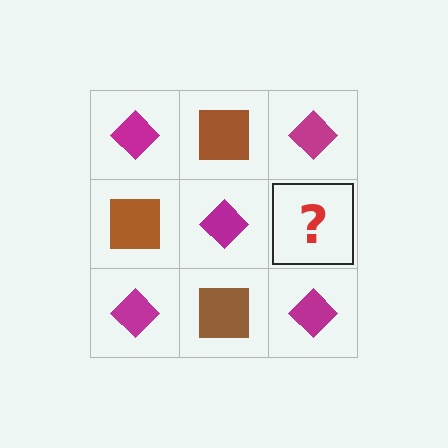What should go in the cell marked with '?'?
The missing cell should contain a brown square.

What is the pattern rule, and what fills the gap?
The rule is that it alternates magenta diamond and brown square in a checkerboard pattern. The gap should be filled with a brown square.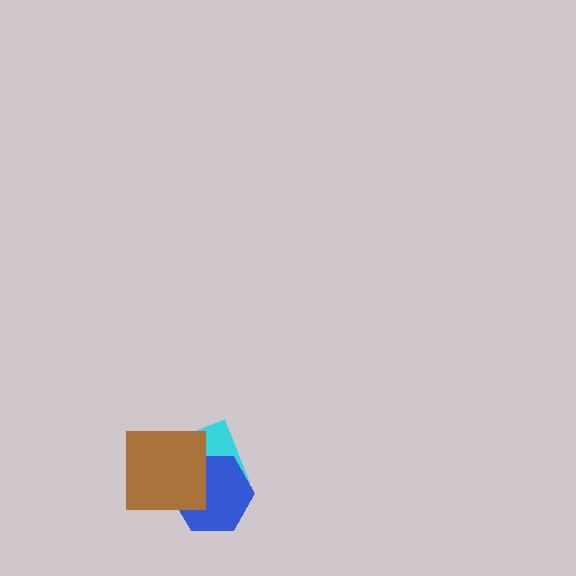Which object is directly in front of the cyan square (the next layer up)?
The blue hexagon is directly in front of the cyan square.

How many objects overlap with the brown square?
2 objects overlap with the brown square.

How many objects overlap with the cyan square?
2 objects overlap with the cyan square.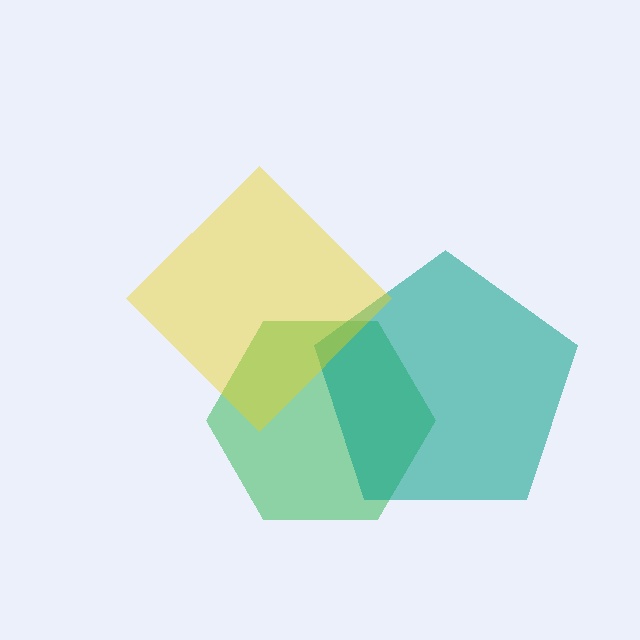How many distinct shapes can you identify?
There are 3 distinct shapes: a green hexagon, a teal pentagon, a yellow diamond.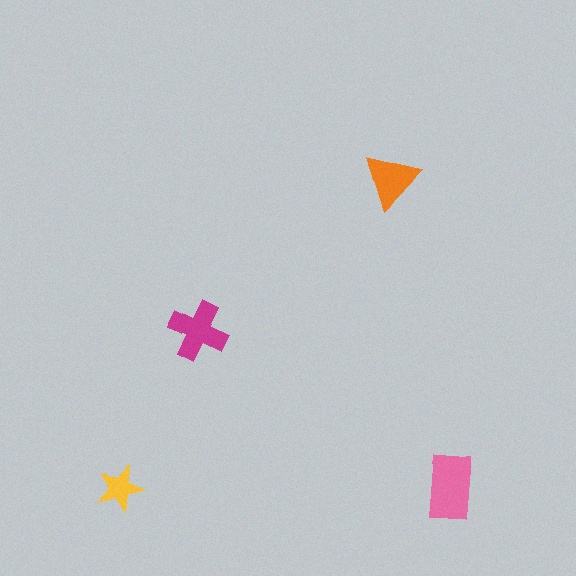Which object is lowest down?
The pink rectangle is bottommost.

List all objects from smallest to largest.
The yellow star, the orange triangle, the magenta cross, the pink rectangle.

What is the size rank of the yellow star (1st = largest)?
4th.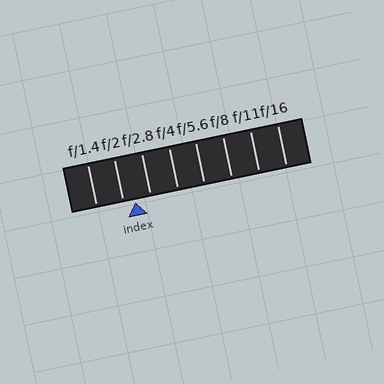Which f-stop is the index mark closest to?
The index mark is closest to f/2.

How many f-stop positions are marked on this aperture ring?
There are 8 f-stop positions marked.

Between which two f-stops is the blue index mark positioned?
The index mark is between f/2 and f/2.8.